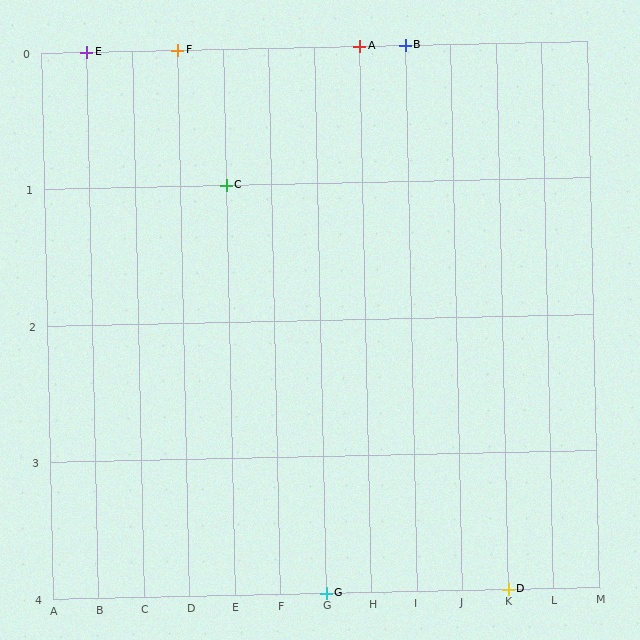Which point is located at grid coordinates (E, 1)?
Point C is at (E, 1).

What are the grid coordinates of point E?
Point E is at grid coordinates (B, 0).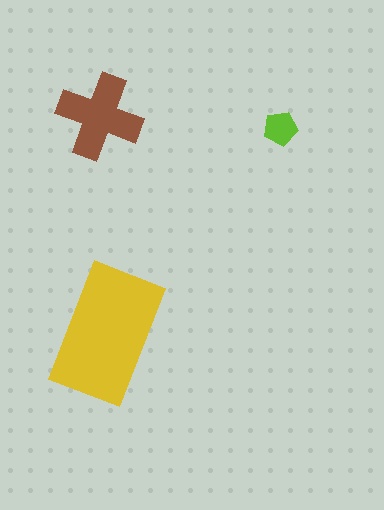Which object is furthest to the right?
The lime pentagon is rightmost.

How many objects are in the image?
There are 3 objects in the image.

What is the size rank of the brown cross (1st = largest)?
2nd.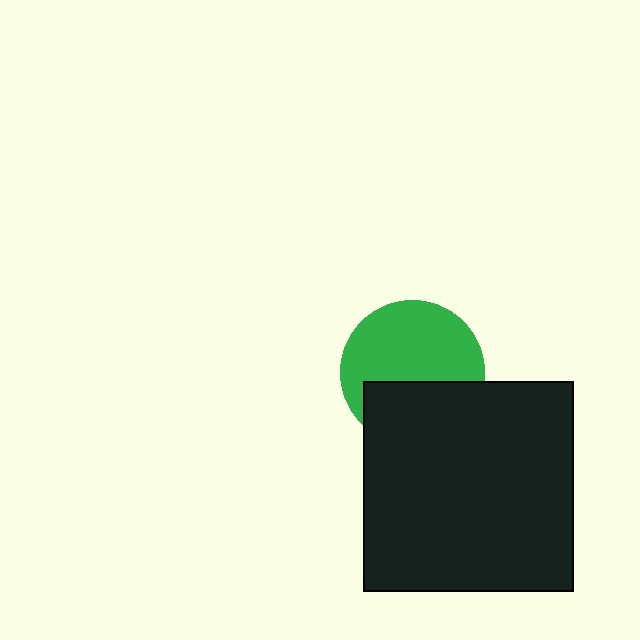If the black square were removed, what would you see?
You would see the complete green circle.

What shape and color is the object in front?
The object in front is a black square.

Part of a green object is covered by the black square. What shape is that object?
It is a circle.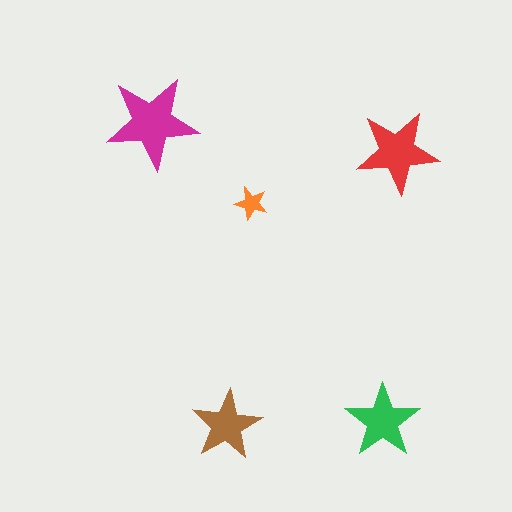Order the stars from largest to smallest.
the magenta one, the red one, the green one, the brown one, the orange one.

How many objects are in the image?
There are 5 objects in the image.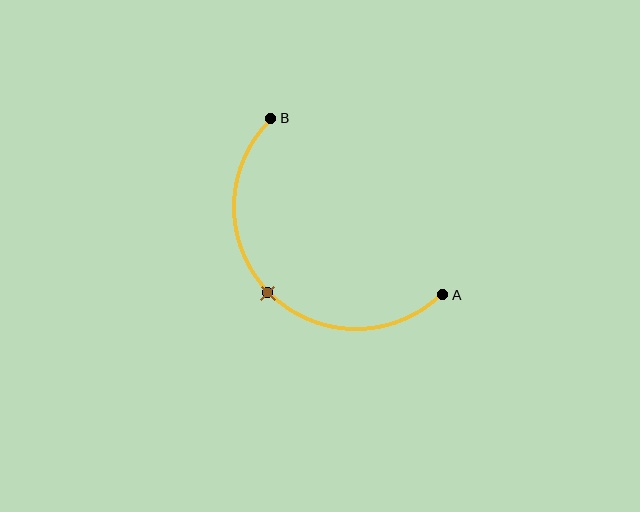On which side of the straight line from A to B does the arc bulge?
The arc bulges below and to the left of the straight line connecting A and B.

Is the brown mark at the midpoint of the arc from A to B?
Yes. The brown mark lies on the arc at equal arc-length from both A and B — it is the arc midpoint.